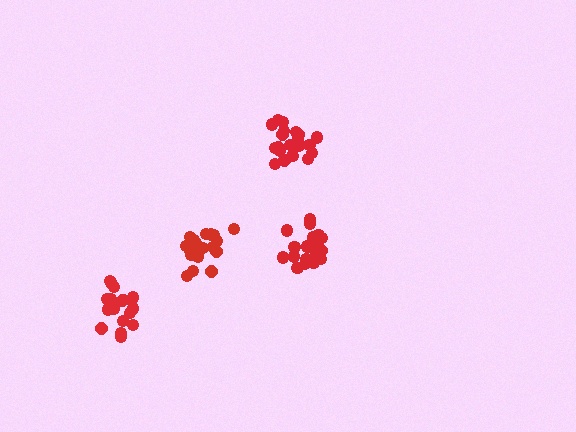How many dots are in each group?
Group 1: 20 dots, Group 2: 19 dots, Group 3: 17 dots, Group 4: 21 dots (77 total).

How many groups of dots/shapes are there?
There are 4 groups.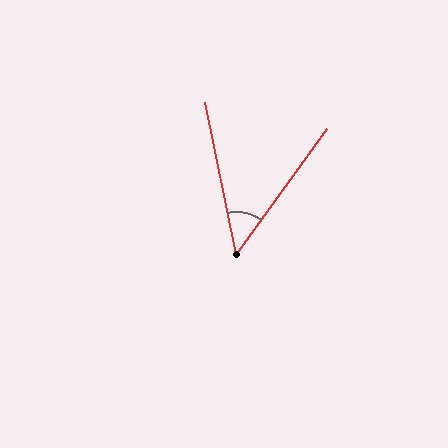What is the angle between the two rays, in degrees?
Approximately 47 degrees.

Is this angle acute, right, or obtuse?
It is acute.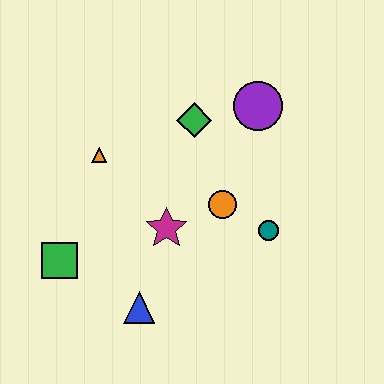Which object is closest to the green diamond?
The purple circle is closest to the green diamond.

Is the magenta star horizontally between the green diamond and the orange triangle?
Yes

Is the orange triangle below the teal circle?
No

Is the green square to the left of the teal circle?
Yes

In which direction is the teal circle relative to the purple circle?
The teal circle is below the purple circle.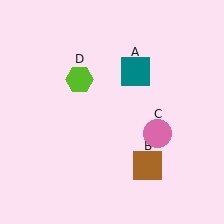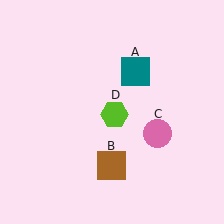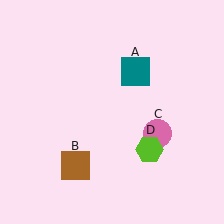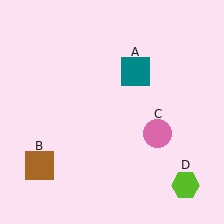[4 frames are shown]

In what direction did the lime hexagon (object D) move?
The lime hexagon (object D) moved down and to the right.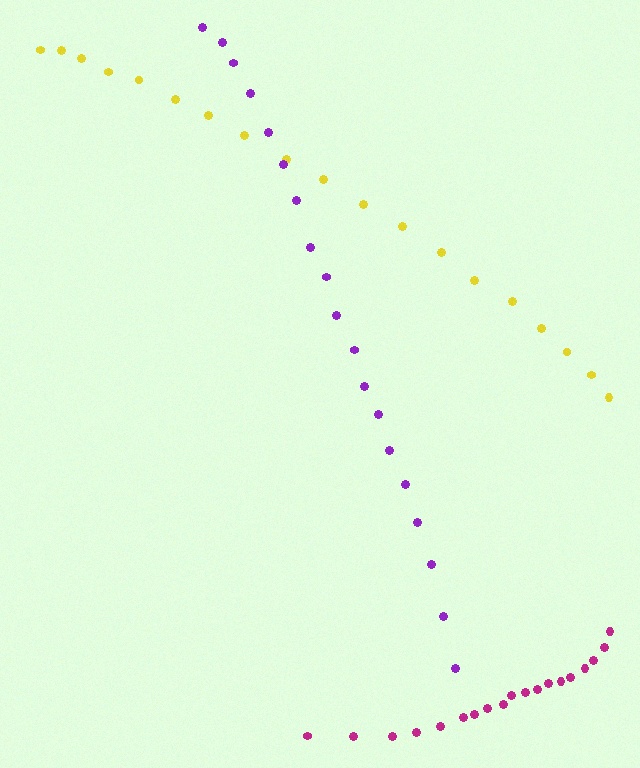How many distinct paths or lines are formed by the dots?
There are 3 distinct paths.